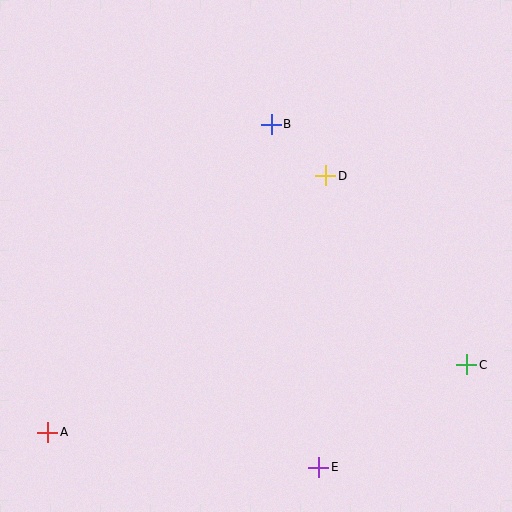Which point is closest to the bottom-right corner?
Point C is closest to the bottom-right corner.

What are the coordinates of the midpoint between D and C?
The midpoint between D and C is at (396, 270).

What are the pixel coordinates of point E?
Point E is at (319, 467).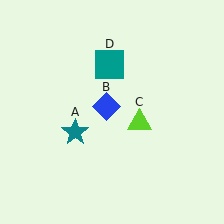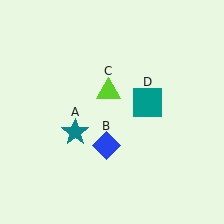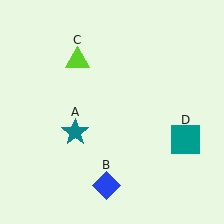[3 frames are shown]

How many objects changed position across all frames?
3 objects changed position: blue diamond (object B), lime triangle (object C), teal square (object D).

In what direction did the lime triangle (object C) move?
The lime triangle (object C) moved up and to the left.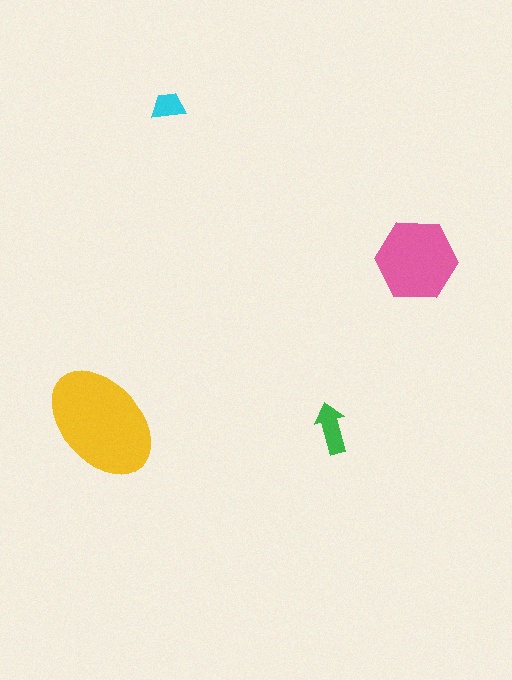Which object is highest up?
The cyan trapezoid is topmost.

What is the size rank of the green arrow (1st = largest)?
3rd.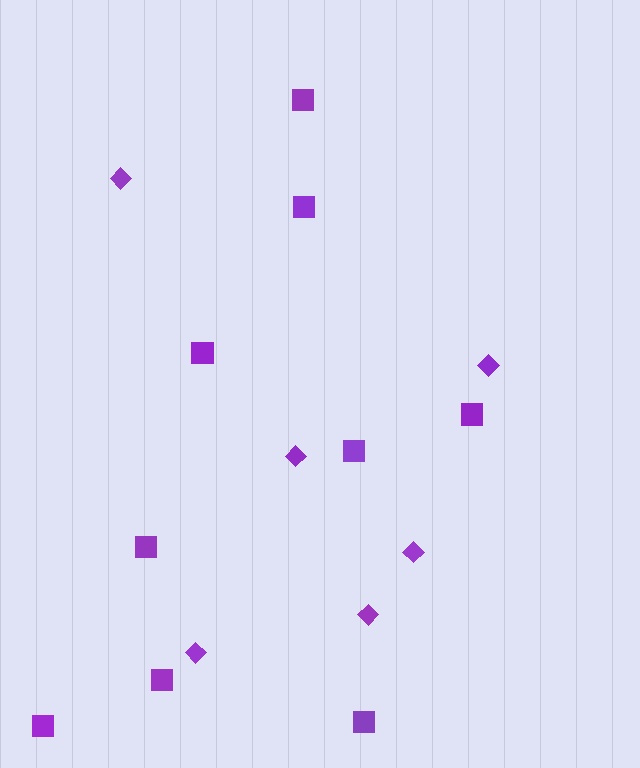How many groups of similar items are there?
There are 2 groups: one group of squares (9) and one group of diamonds (6).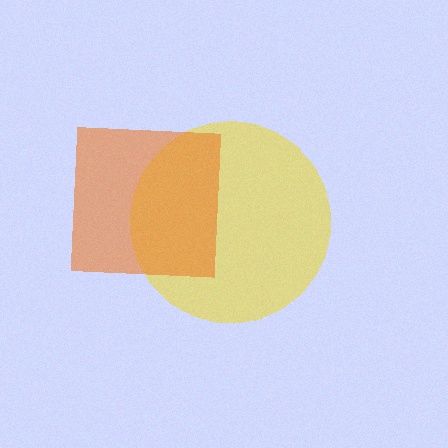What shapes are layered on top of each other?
The layered shapes are: a yellow circle, an orange square.